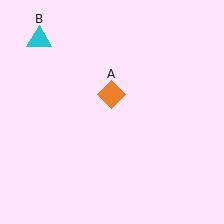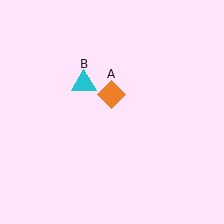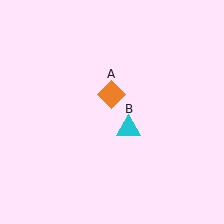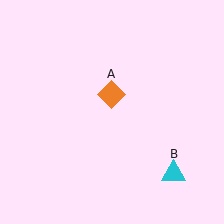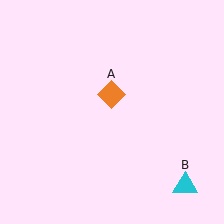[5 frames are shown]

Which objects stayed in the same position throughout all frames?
Orange diamond (object A) remained stationary.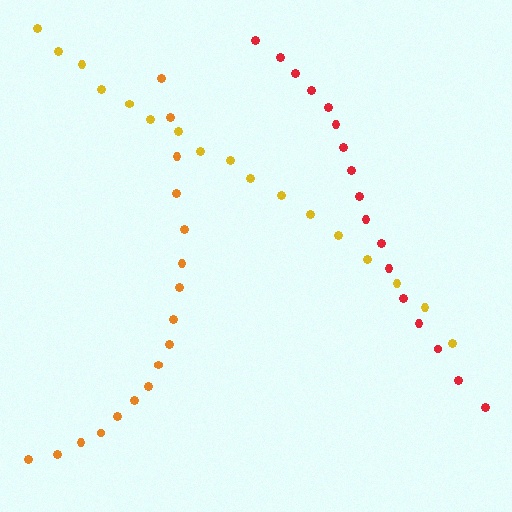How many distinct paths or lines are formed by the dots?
There are 3 distinct paths.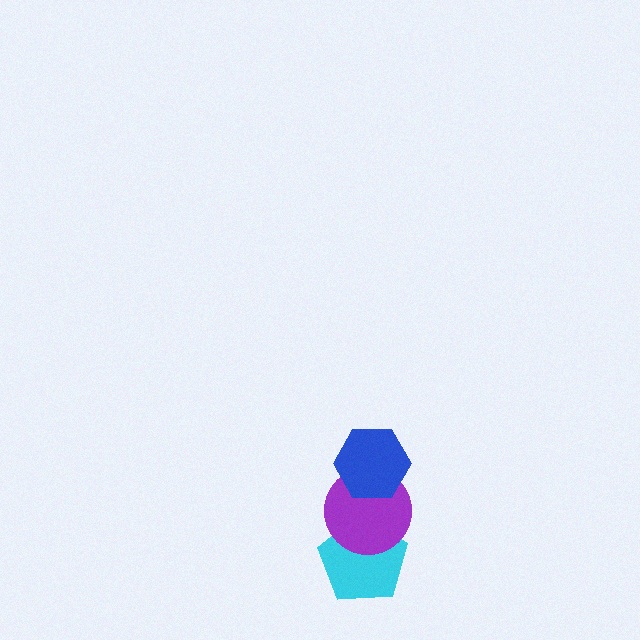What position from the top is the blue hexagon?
The blue hexagon is 1st from the top.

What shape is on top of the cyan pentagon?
The purple circle is on top of the cyan pentagon.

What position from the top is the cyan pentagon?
The cyan pentagon is 3rd from the top.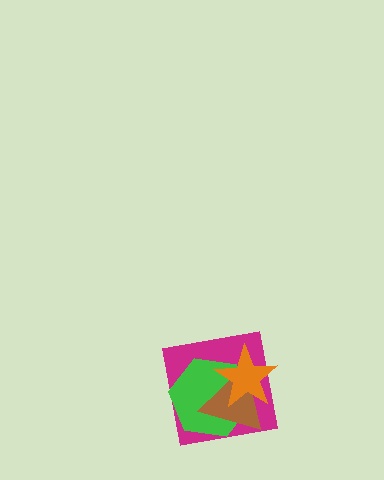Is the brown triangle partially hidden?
Yes, it is partially covered by another shape.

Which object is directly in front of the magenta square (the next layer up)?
The green hexagon is directly in front of the magenta square.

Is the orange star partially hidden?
No, no other shape covers it.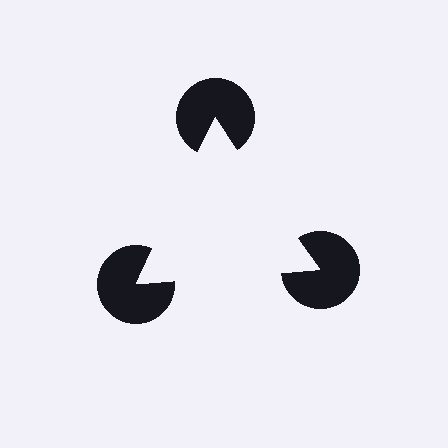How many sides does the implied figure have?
3 sides.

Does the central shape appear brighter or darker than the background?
It typically appears slightly brighter than the background, even though no actual brightness change is drawn.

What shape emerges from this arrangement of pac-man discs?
An illusory triangle — its edges are inferred from the aligned wedge cuts in the pac-man discs, not physically drawn.